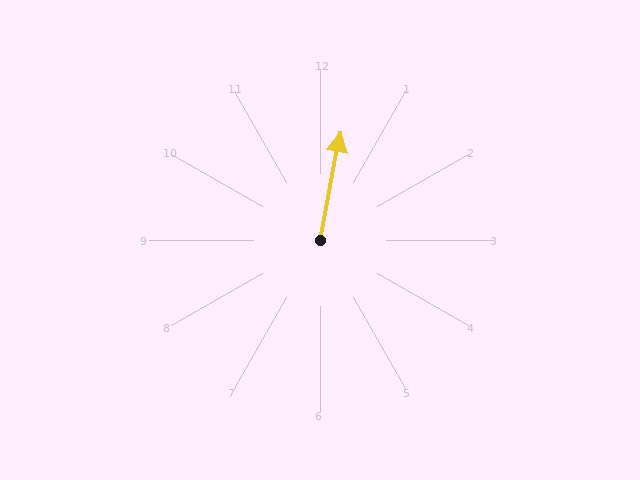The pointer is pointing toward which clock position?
Roughly 12 o'clock.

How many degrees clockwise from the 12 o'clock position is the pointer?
Approximately 11 degrees.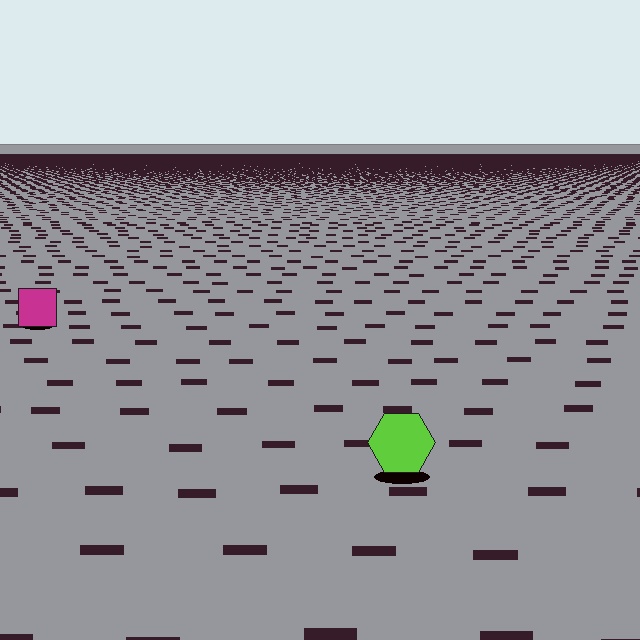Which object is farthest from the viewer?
The magenta square is farthest from the viewer. It appears smaller and the ground texture around it is denser.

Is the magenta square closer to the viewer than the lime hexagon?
No. The lime hexagon is closer — you can tell from the texture gradient: the ground texture is coarser near it.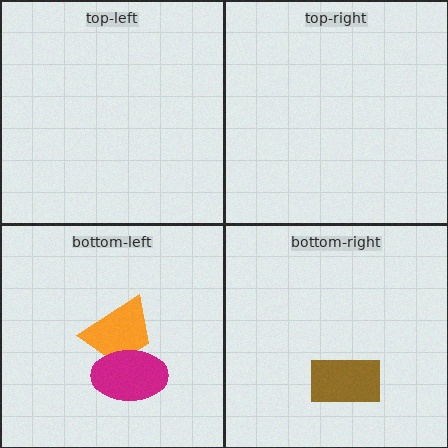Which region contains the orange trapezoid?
The bottom-left region.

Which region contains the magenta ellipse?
The bottom-left region.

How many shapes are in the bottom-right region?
1.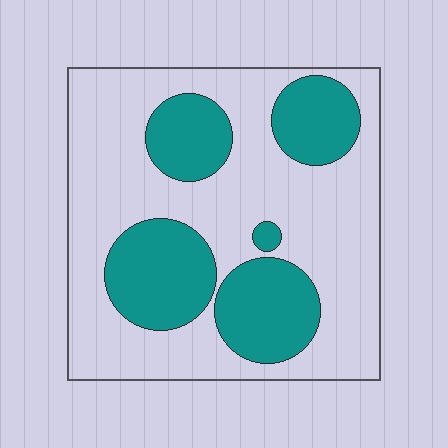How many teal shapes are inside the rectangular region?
5.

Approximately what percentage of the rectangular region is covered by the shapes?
Approximately 35%.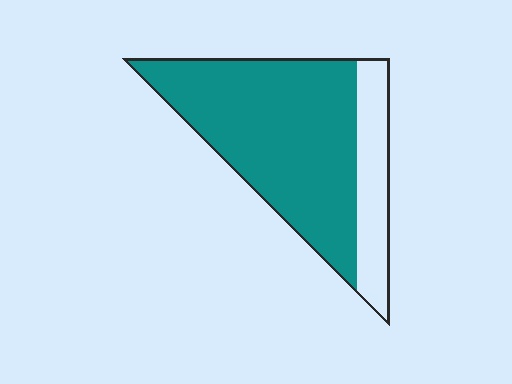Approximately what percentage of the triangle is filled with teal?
Approximately 75%.